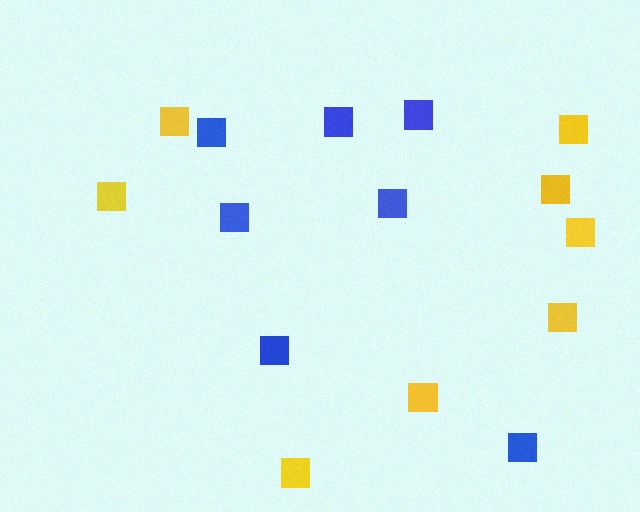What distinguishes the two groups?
There are 2 groups: one group of yellow squares (8) and one group of blue squares (7).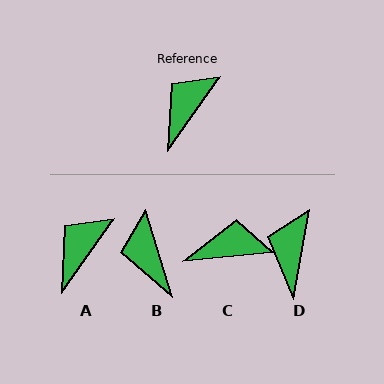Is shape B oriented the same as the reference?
No, it is off by about 52 degrees.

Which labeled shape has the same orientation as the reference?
A.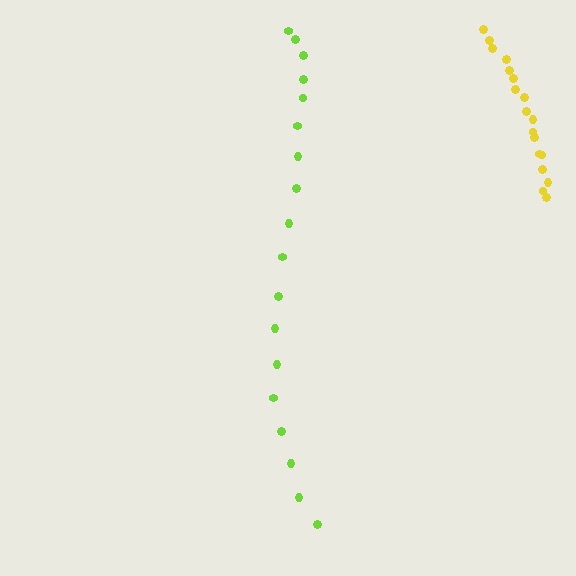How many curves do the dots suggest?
There are 2 distinct paths.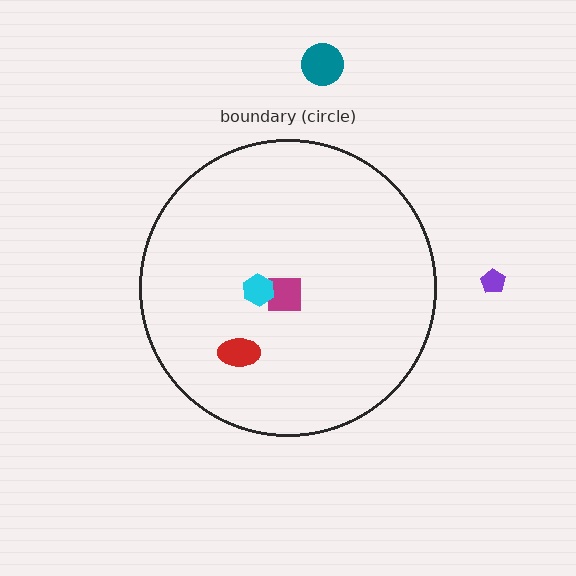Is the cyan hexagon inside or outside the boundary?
Inside.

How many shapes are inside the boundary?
3 inside, 2 outside.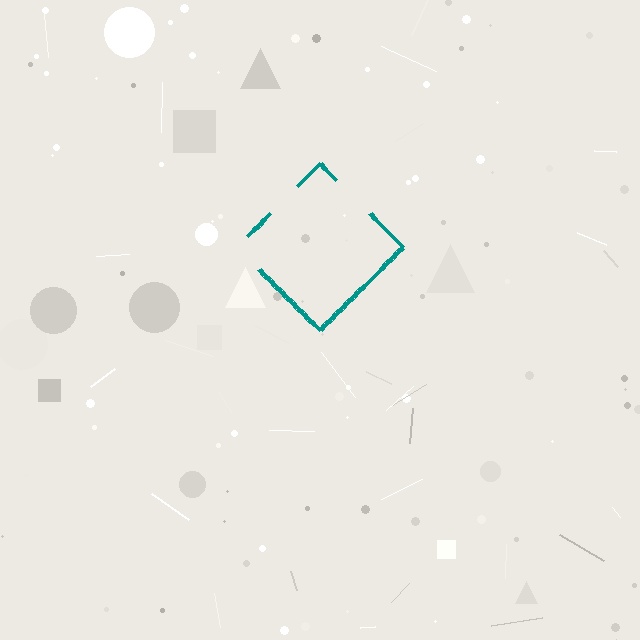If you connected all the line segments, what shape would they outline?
They would outline a diamond.